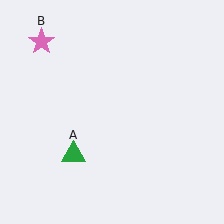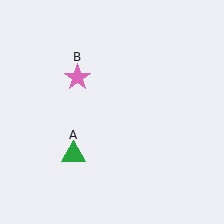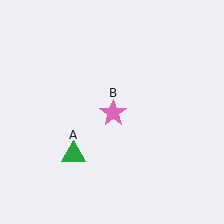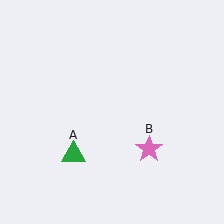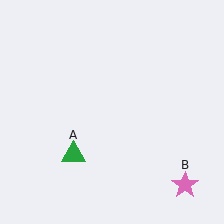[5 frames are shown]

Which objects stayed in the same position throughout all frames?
Green triangle (object A) remained stationary.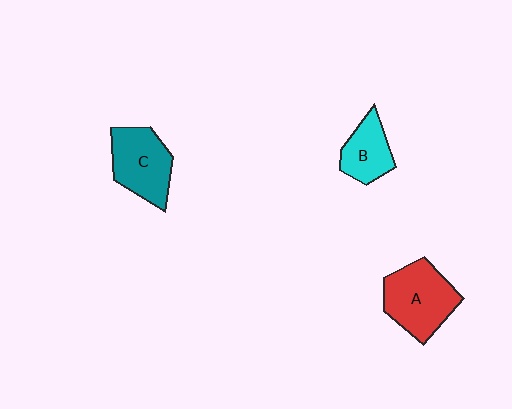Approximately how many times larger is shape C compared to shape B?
Approximately 1.4 times.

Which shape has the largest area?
Shape A (red).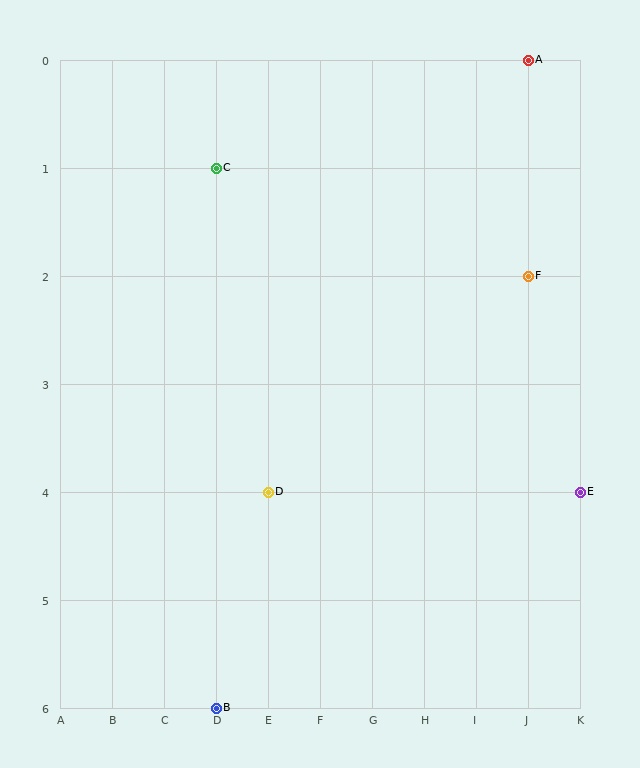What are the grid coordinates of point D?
Point D is at grid coordinates (E, 4).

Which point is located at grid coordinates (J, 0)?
Point A is at (J, 0).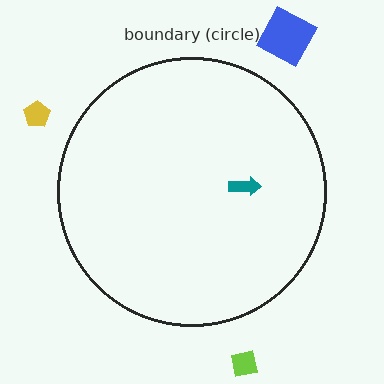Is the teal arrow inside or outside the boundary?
Inside.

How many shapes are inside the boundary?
1 inside, 3 outside.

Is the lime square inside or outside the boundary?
Outside.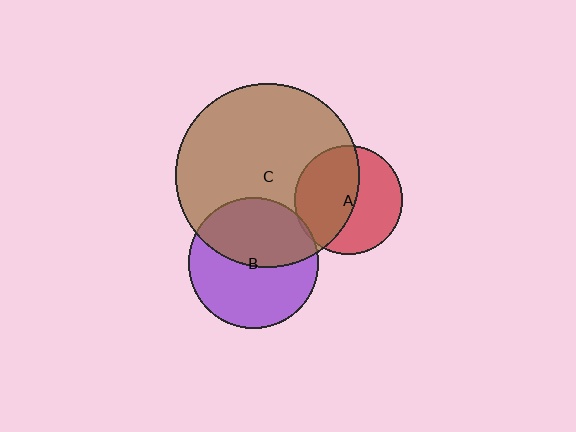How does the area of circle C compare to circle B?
Approximately 2.0 times.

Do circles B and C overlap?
Yes.